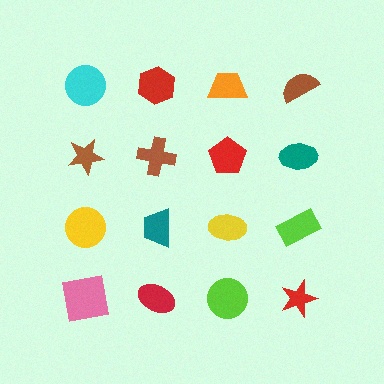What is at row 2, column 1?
A brown star.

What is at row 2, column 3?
A red pentagon.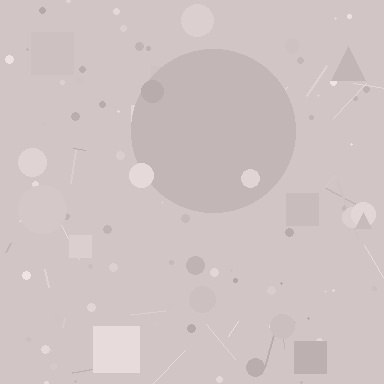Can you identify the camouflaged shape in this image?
The camouflaged shape is a circle.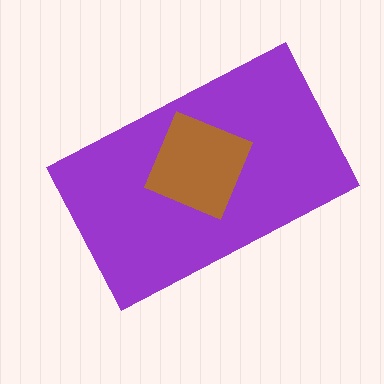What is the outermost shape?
The purple rectangle.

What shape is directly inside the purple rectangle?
The brown square.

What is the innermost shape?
The brown square.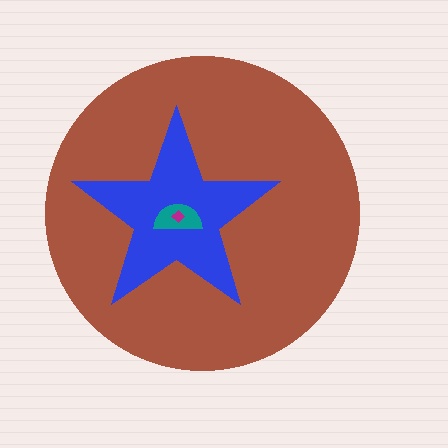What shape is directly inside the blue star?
The teal semicircle.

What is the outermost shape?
The brown circle.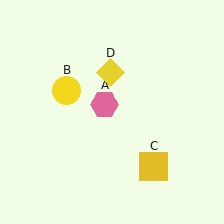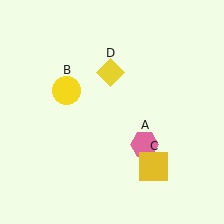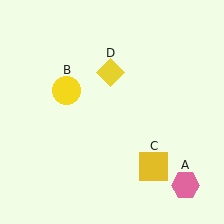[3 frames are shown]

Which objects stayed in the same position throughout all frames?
Yellow circle (object B) and yellow square (object C) and yellow diamond (object D) remained stationary.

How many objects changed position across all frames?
1 object changed position: pink hexagon (object A).